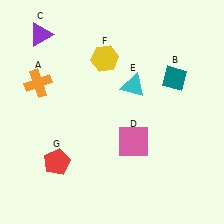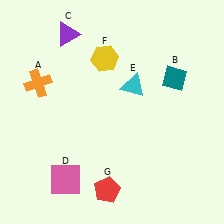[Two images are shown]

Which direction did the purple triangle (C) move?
The purple triangle (C) moved right.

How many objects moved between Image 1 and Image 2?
3 objects moved between the two images.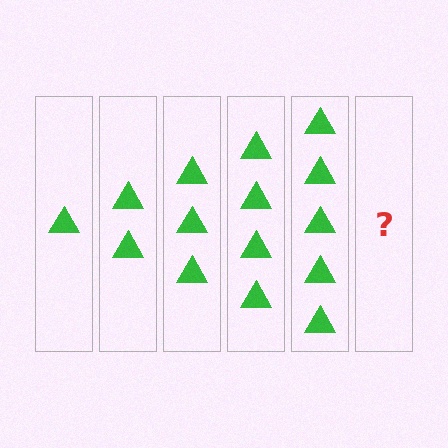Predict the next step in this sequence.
The next step is 6 triangles.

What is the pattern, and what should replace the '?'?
The pattern is that each step adds one more triangle. The '?' should be 6 triangles.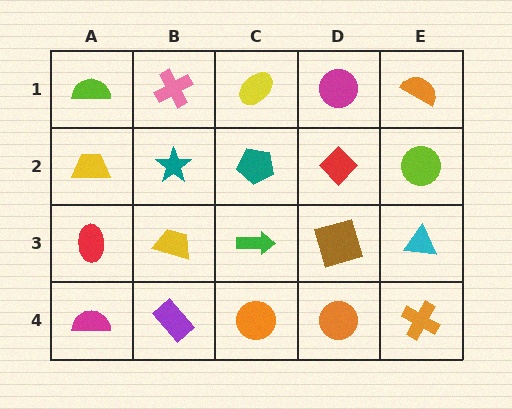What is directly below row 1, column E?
A lime circle.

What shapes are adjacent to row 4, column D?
A brown square (row 3, column D), an orange circle (row 4, column C), an orange cross (row 4, column E).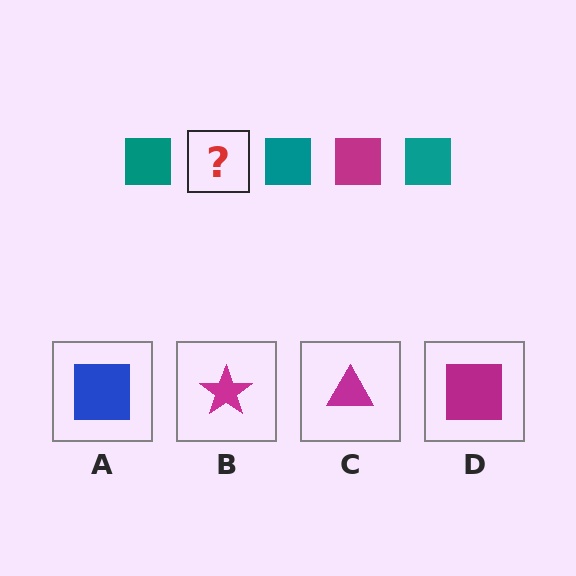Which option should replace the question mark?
Option D.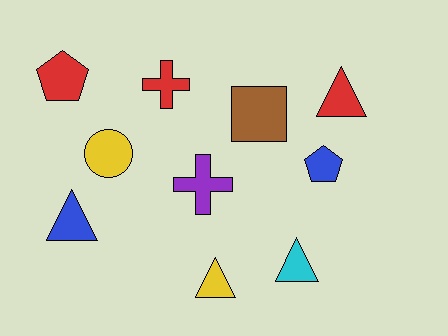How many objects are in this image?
There are 10 objects.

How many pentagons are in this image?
There are 2 pentagons.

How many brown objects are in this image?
There is 1 brown object.